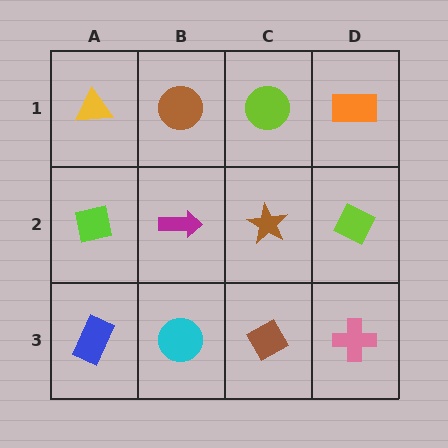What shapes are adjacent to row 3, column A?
A lime square (row 2, column A), a cyan circle (row 3, column B).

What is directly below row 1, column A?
A lime square.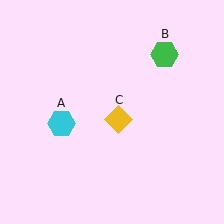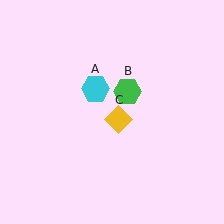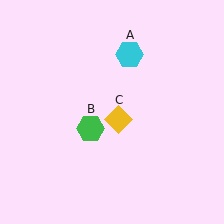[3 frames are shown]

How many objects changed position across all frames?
2 objects changed position: cyan hexagon (object A), green hexagon (object B).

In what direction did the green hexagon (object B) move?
The green hexagon (object B) moved down and to the left.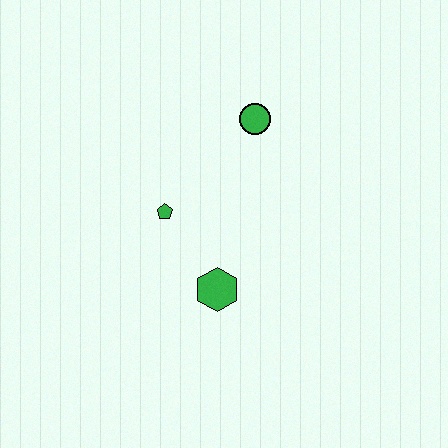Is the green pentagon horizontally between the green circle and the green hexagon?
No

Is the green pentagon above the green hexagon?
Yes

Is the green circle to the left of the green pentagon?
No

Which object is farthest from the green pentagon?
The green circle is farthest from the green pentagon.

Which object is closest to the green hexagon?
The green pentagon is closest to the green hexagon.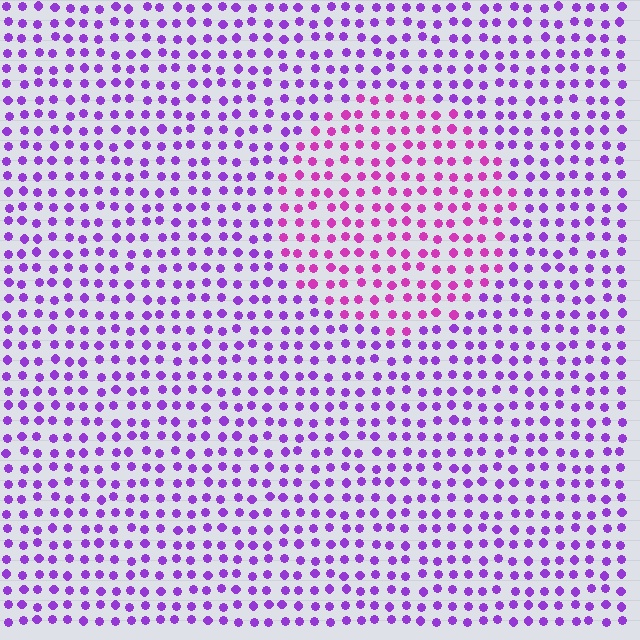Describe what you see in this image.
The image is filled with small purple elements in a uniform arrangement. A circle-shaped region is visible where the elements are tinted to a slightly different hue, forming a subtle color boundary.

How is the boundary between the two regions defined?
The boundary is defined purely by a slight shift in hue (about 34 degrees). Spacing, size, and orientation are identical on both sides.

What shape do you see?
I see a circle.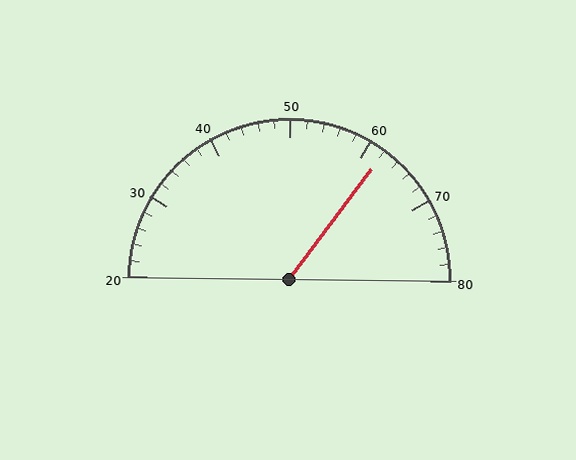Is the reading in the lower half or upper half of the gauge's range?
The reading is in the upper half of the range (20 to 80).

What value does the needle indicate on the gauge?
The needle indicates approximately 62.